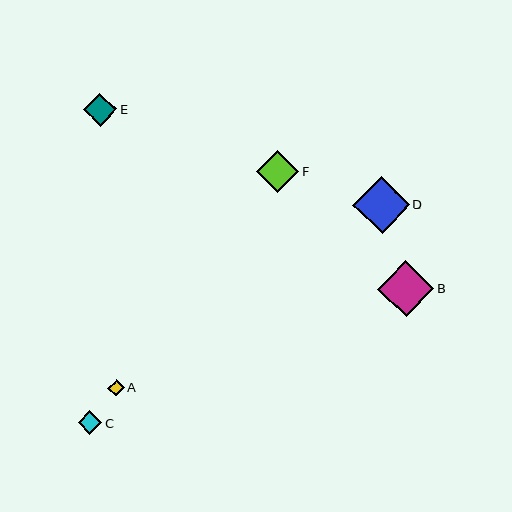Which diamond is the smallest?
Diamond A is the smallest with a size of approximately 17 pixels.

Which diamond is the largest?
Diamond D is the largest with a size of approximately 57 pixels.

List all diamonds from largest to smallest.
From largest to smallest: D, B, F, E, C, A.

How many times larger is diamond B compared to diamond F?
Diamond B is approximately 1.3 times the size of diamond F.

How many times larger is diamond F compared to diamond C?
Diamond F is approximately 1.8 times the size of diamond C.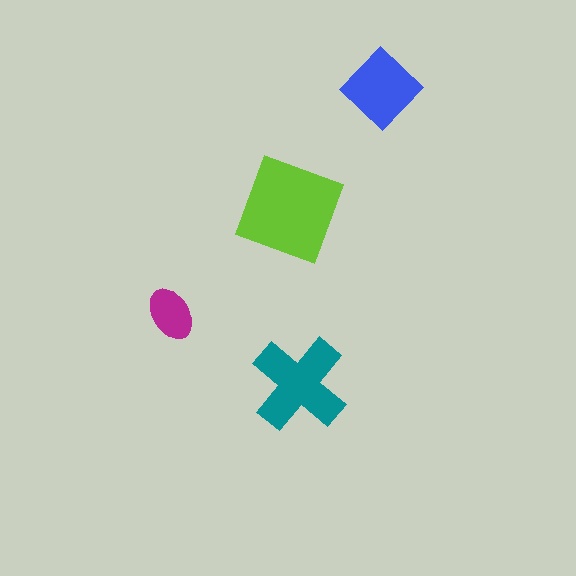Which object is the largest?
The lime square.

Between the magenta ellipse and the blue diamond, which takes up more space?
The blue diamond.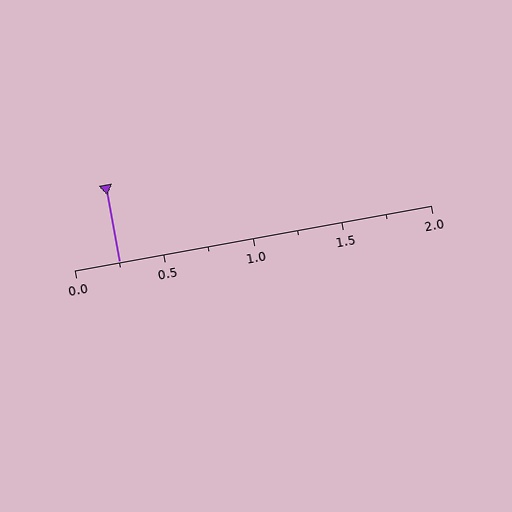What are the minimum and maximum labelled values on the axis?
The axis runs from 0.0 to 2.0.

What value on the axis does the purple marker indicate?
The marker indicates approximately 0.25.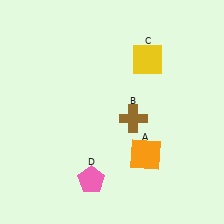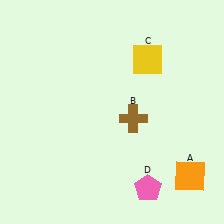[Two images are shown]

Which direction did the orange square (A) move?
The orange square (A) moved right.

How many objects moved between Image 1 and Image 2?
2 objects moved between the two images.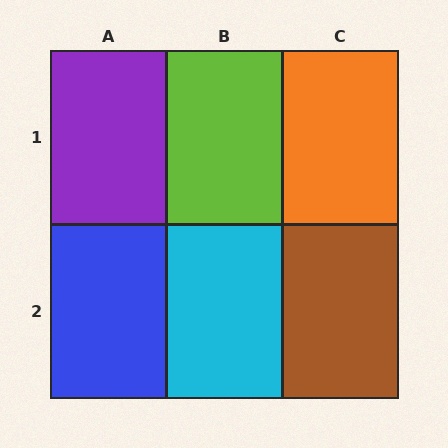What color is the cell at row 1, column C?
Orange.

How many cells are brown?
1 cell is brown.